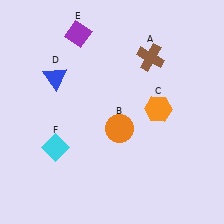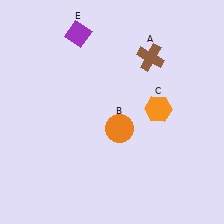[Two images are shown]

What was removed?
The cyan diamond (F), the blue triangle (D) were removed in Image 2.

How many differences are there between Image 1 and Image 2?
There are 2 differences between the two images.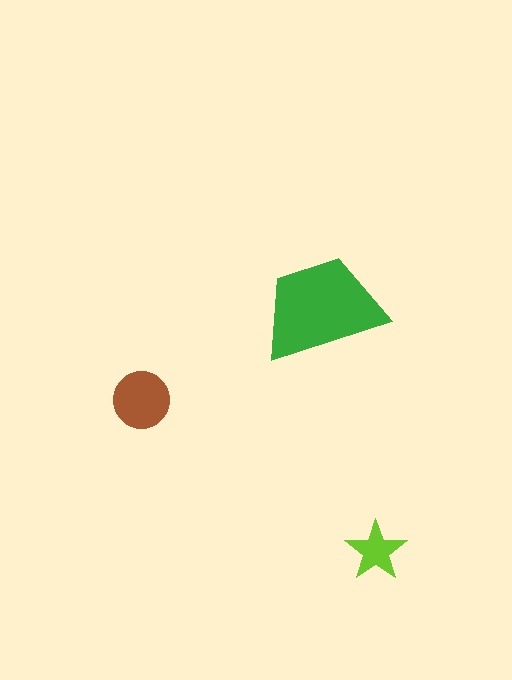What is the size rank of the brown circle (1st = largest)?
2nd.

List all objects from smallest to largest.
The lime star, the brown circle, the green trapezoid.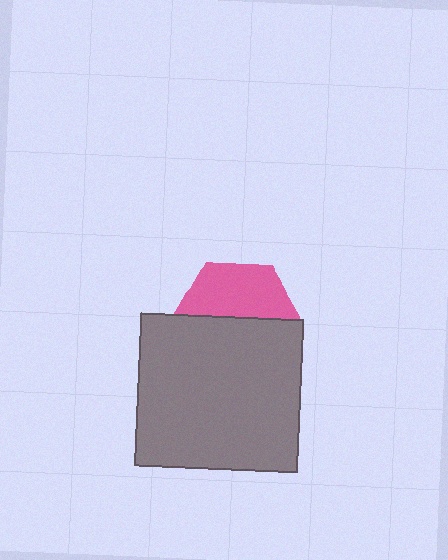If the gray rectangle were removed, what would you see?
You would see the complete pink hexagon.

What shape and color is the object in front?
The object in front is a gray rectangle.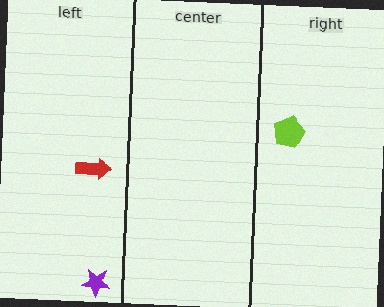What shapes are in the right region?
The lime pentagon.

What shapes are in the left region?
The red arrow, the purple star.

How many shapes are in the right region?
1.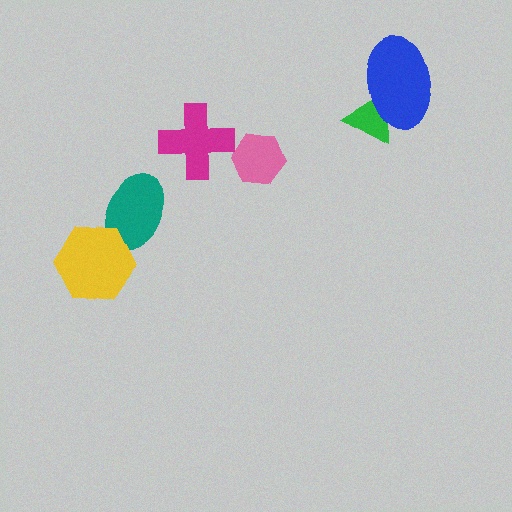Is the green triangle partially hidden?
Yes, it is partially covered by another shape.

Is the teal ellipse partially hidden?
Yes, it is partially covered by another shape.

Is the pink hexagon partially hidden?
No, no other shape covers it.